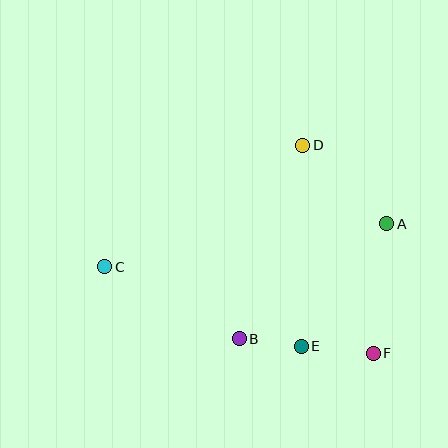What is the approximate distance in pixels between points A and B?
The distance between A and B is approximately 187 pixels.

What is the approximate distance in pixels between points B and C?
The distance between B and C is approximately 152 pixels.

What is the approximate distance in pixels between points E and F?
The distance between E and F is approximately 72 pixels.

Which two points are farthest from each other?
Points A and C are farthest from each other.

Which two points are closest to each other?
Points B and E are closest to each other.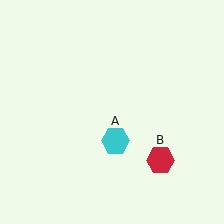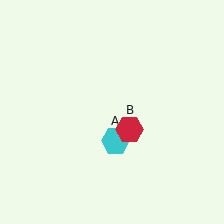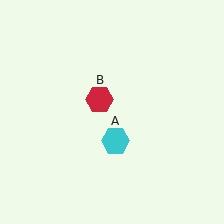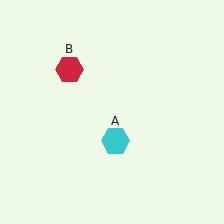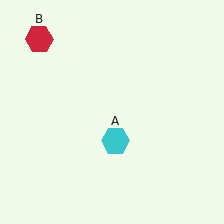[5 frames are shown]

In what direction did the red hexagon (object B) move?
The red hexagon (object B) moved up and to the left.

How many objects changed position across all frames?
1 object changed position: red hexagon (object B).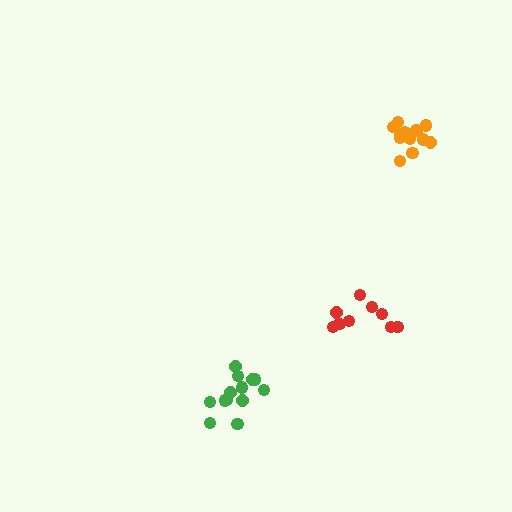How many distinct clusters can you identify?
There are 3 distinct clusters.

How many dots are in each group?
Group 1: 9 dots, Group 2: 13 dots, Group 3: 13 dots (35 total).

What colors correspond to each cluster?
The clusters are colored: red, orange, green.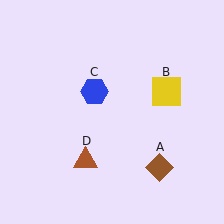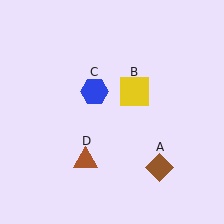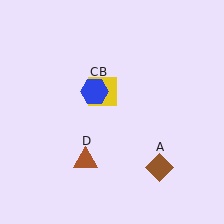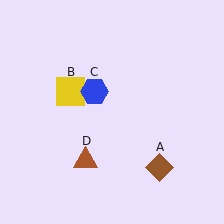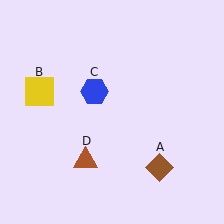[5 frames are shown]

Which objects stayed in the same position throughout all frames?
Brown diamond (object A) and blue hexagon (object C) and brown triangle (object D) remained stationary.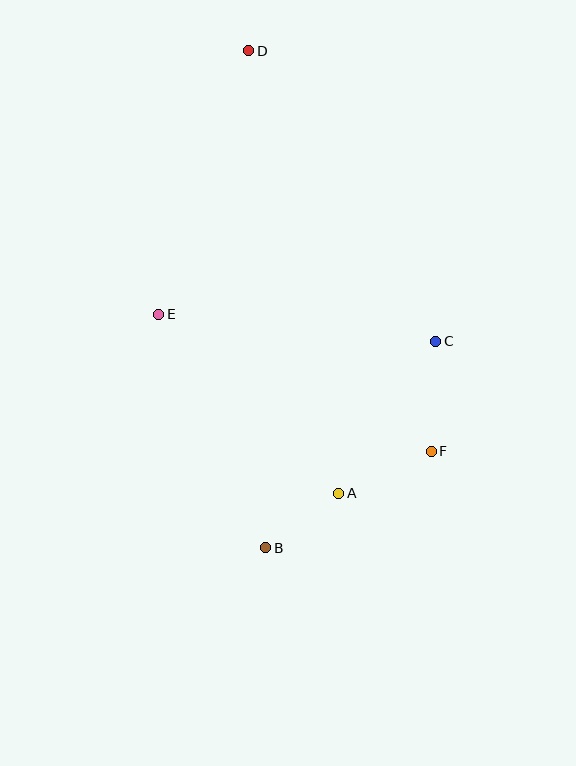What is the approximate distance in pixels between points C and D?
The distance between C and D is approximately 346 pixels.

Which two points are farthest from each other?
Points B and D are farthest from each other.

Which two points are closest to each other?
Points A and B are closest to each other.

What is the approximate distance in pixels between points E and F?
The distance between E and F is approximately 305 pixels.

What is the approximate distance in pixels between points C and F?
The distance between C and F is approximately 110 pixels.